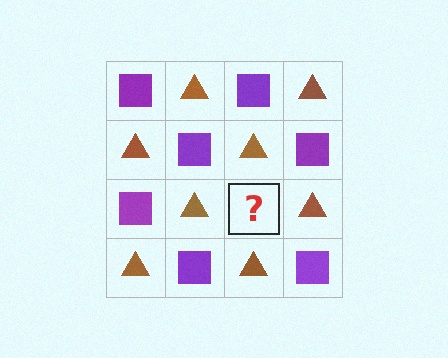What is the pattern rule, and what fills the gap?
The rule is that it alternates purple square and brown triangle in a checkerboard pattern. The gap should be filled with a purple square.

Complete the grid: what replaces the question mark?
The question mark should be replaced with a purple square.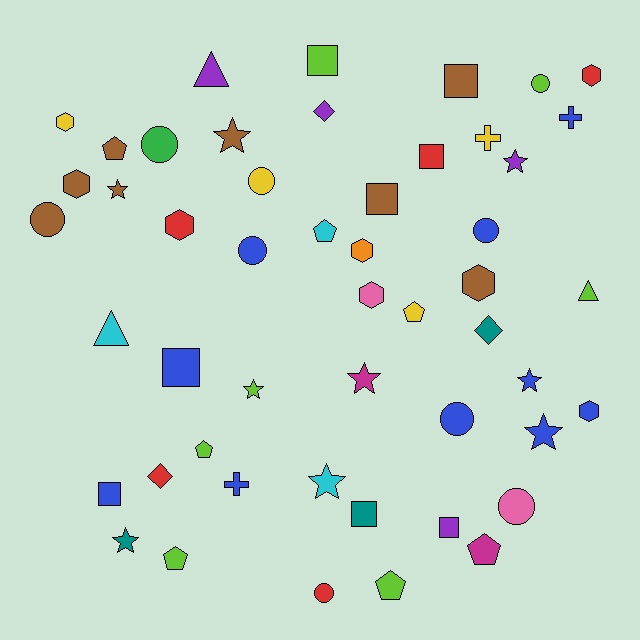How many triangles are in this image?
There are 3 triangles.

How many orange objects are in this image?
There is 1 orange object.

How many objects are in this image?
There are 50 objects.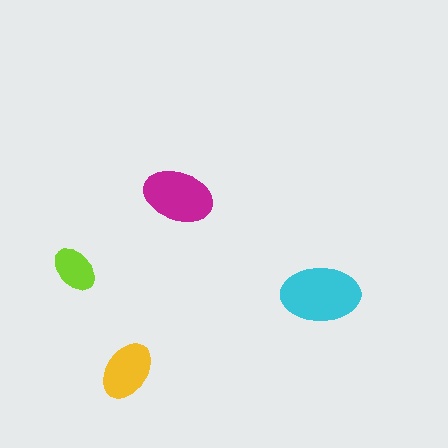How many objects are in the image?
There are 4 objects in the image.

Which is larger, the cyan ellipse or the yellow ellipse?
The cyan one.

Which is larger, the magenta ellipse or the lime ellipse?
The magenta one.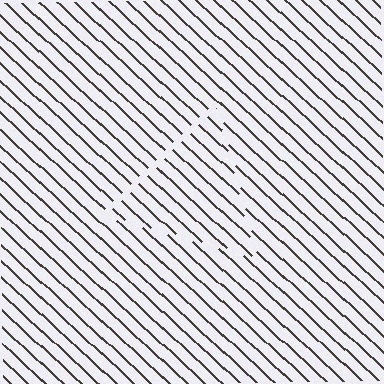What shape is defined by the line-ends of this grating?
An illusory triangle. The interior of the shape contains the same grating, shifted by half a period — the contour is defined by the phase discontinuity where line-ends from the inner and outer gratings abut.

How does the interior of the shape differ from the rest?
The interior of the shape contains the same grating, shifted by half a period — the contour is defined by the phase discontinuity where line-ends from the inner and outer gratings abut.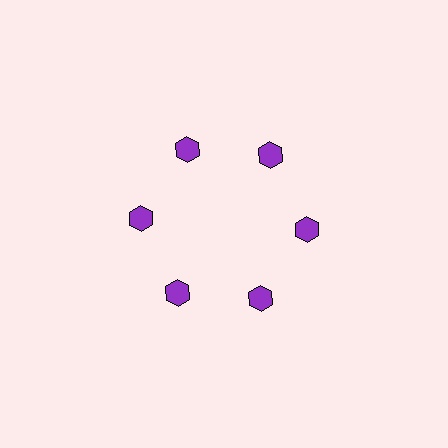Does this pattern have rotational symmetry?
Yes, this pattern has 6-fold rotational symmetry. It looks the same after rotating 60 degrees around the center.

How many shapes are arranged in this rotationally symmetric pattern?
There are 6 shapes, arranged in 6 groups of 1.